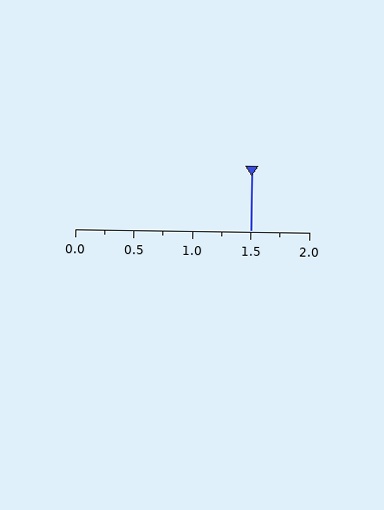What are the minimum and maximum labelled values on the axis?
The axis runs from 0.0 to 2.0.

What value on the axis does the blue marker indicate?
The marker indicates approximately 1.5.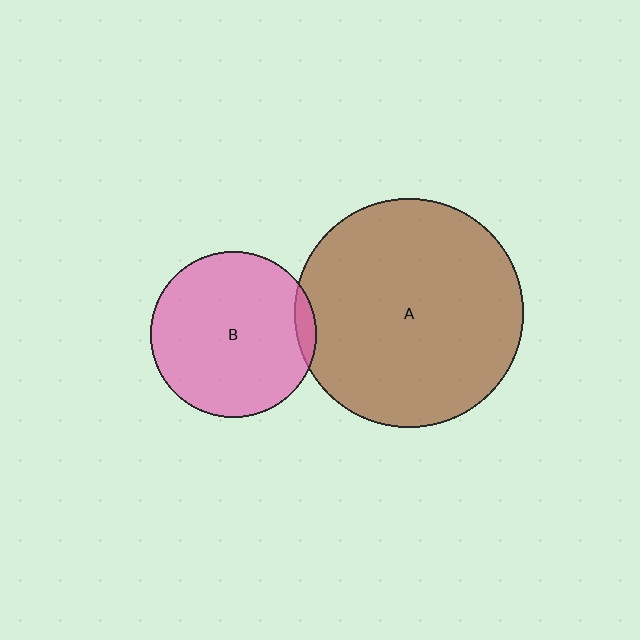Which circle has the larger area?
Circle A (brown).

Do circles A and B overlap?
Yes.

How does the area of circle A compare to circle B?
Approximately 1.9 times.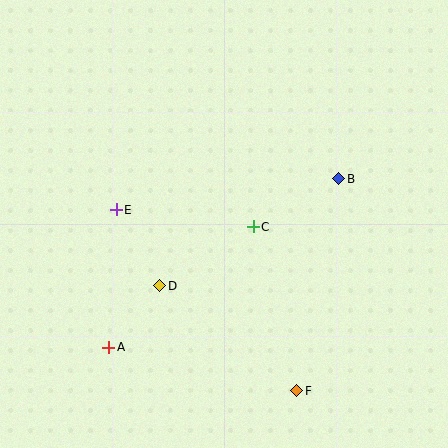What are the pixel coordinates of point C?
Point C is at (253, 227).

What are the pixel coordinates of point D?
Point D is at (160, 286).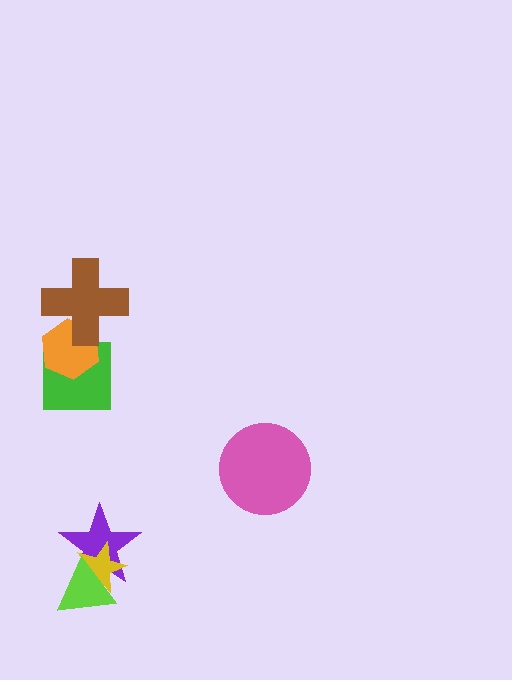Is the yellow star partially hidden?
Yes, it is partially covered by another shape.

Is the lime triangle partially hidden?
No, no other shape covers it.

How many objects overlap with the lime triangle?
2 objects overlap with the lime triangle.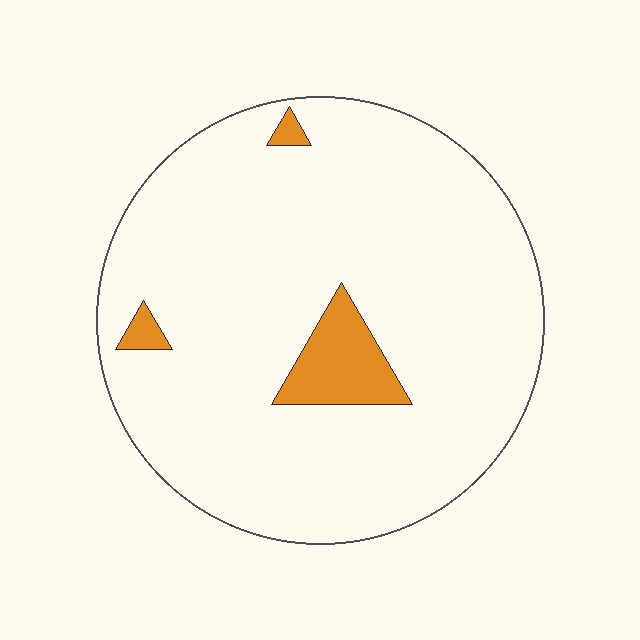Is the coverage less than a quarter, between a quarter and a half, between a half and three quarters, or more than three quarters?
Less than a quarter.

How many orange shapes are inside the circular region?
3.